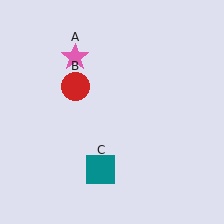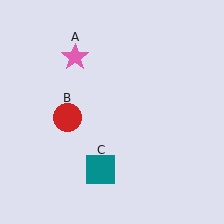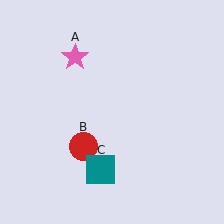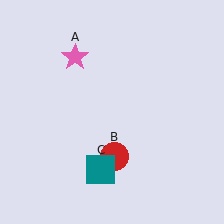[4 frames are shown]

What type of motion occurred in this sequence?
The red circle (object B) rotated counterclockwise around the center of the scene.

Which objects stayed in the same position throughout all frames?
Pink star (object A) and teal square (object C) remained stationary.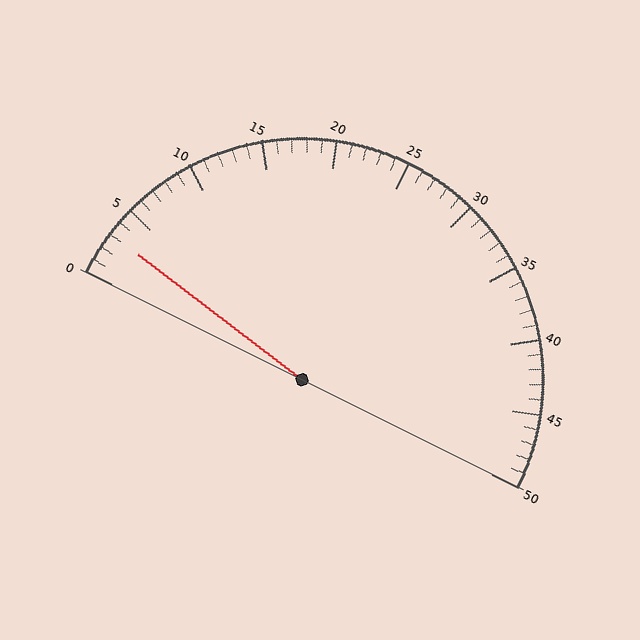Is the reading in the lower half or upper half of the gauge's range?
The reading is in the lower half of the range (0 to 50).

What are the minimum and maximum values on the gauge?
The gauge ranges from 0 to 50.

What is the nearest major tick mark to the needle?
The nearest major tick mark is 5.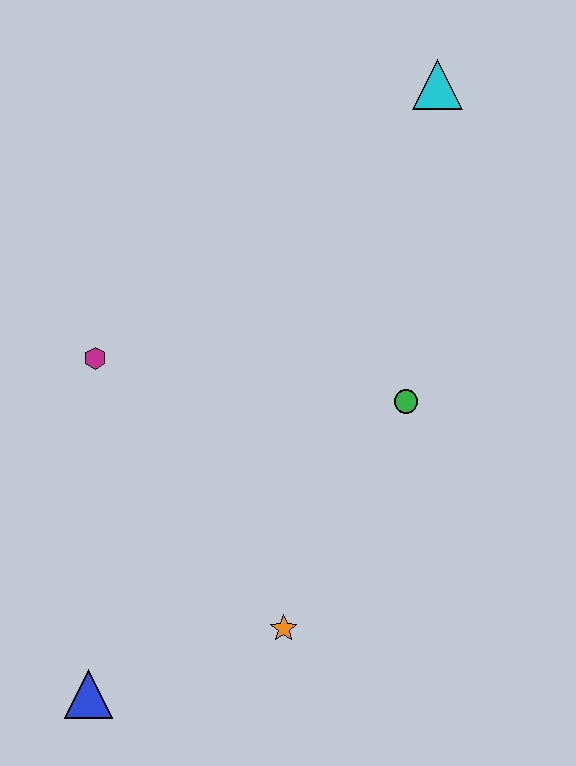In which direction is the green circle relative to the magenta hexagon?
The green circle is to the right of the magenta hexagon.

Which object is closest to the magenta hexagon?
The green circle is closest to the magenta hexagon.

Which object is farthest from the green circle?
The blue triangle is farthest from the green circle.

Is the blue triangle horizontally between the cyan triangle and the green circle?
No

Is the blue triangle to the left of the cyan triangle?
Yes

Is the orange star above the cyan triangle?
No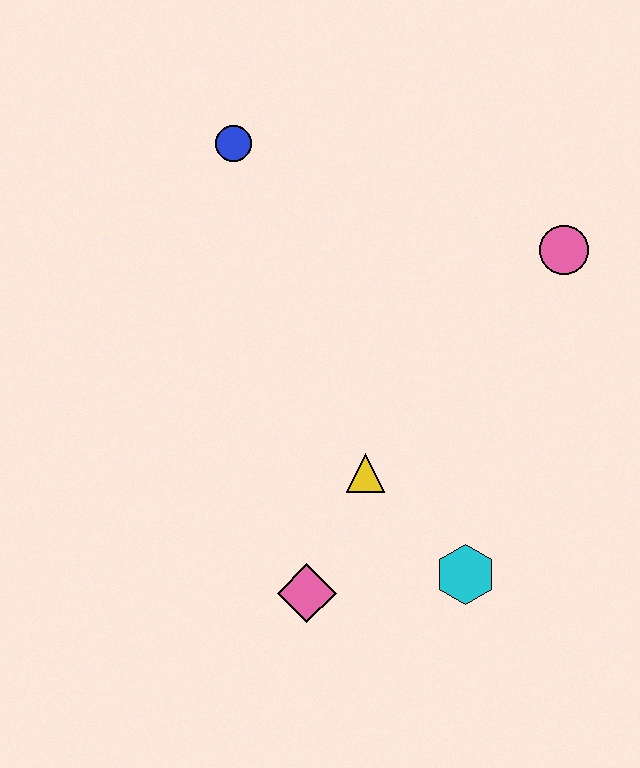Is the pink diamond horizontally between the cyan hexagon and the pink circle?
No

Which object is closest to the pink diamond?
The yellow triangle is closest to the pink diamond.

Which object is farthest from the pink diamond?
The blue circle is farthest from the pink diamond.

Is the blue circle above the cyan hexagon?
Yes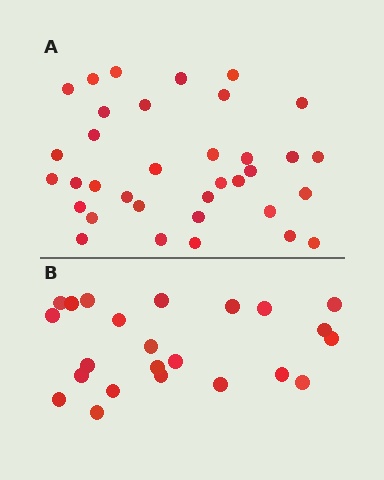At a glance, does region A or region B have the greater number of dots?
Region A (the top region) has more dots.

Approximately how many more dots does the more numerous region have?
Region A has roughly 12 or so more dots than region B.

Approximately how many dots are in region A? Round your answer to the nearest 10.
About 40 dots. (The exact count is 35, which rounds to 40.)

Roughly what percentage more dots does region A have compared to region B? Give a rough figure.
About 50% more.